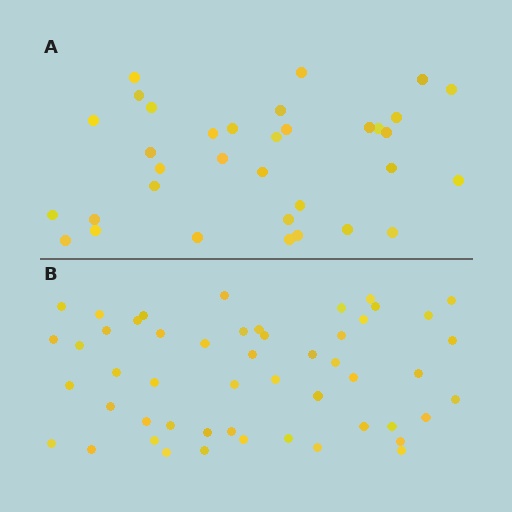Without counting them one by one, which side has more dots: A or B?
Region B (the bottom region) has more dots.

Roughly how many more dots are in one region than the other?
Region B has approximately 15 more dots than region A.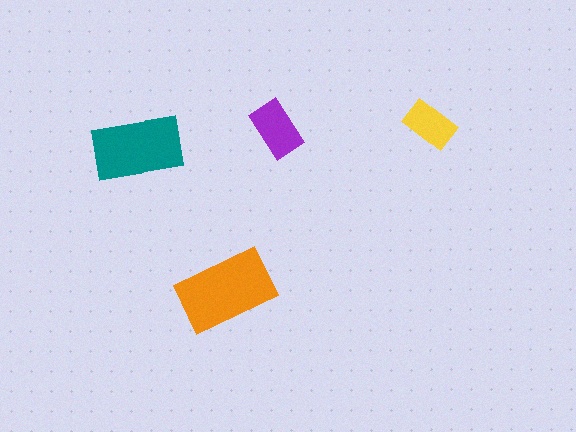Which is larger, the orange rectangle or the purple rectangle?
The orange one.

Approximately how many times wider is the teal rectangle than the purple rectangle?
About 1.5 times wider.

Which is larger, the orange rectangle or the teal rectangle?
The orange one.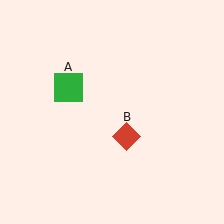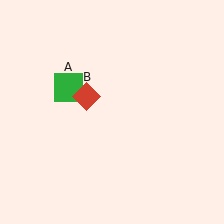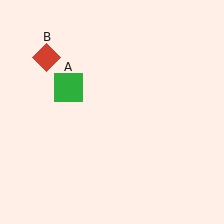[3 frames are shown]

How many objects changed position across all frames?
1 object changed position: red diamond (object B).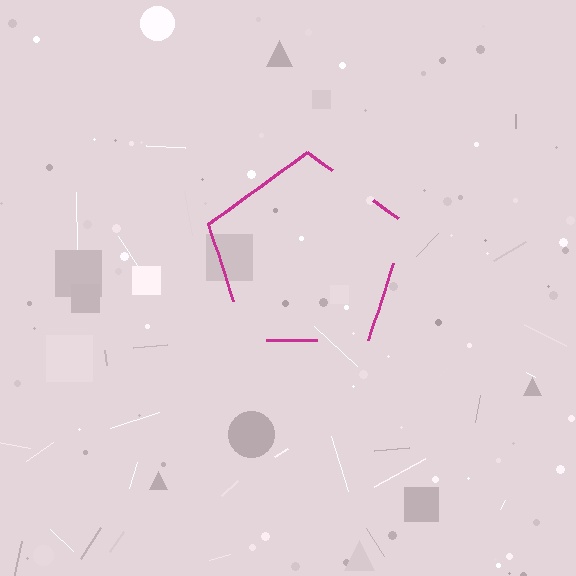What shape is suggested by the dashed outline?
The dashed outline suggests a pentagon.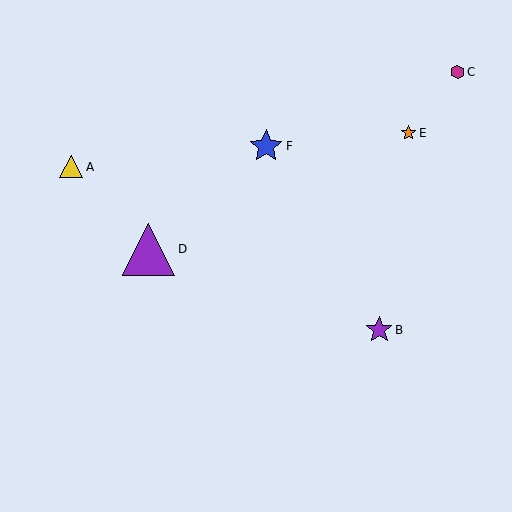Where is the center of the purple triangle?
The center of the purple triangle is at (149, 249).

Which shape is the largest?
The purple triangle (labeled D) is the largest.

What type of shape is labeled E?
Shape E is an orange star.